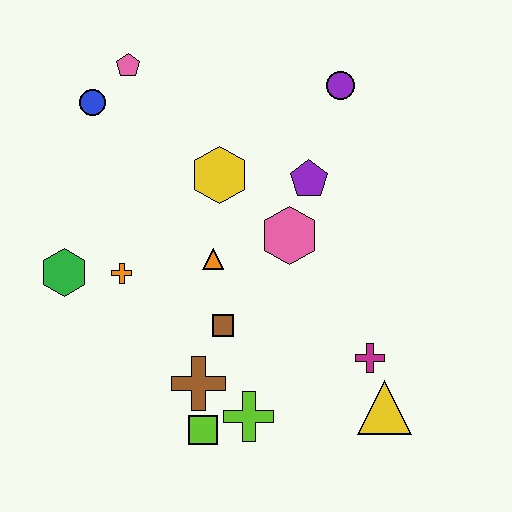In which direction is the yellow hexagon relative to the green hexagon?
The yellow hexagon is to the right of the green hexagon.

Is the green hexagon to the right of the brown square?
No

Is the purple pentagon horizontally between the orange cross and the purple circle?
Yes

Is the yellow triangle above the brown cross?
No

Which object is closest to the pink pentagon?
The blue circle is closest to the pink pentagon.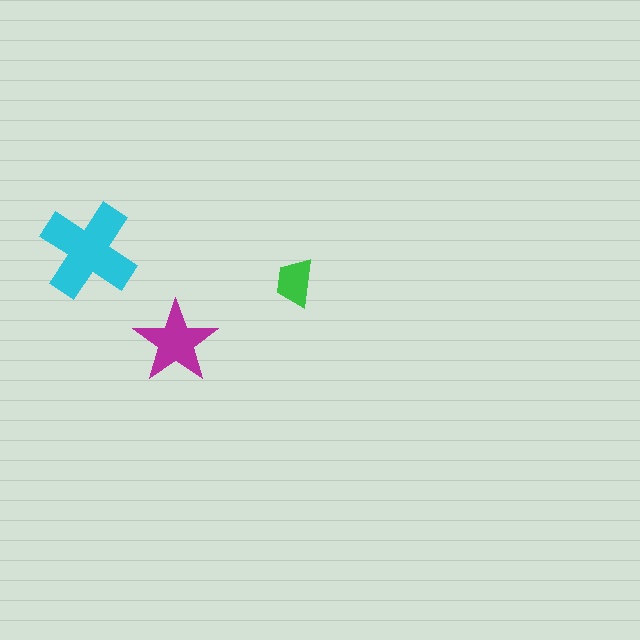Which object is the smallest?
The green trapezoid.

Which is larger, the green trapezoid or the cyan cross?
The cyan cross.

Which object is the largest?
The cyan cross.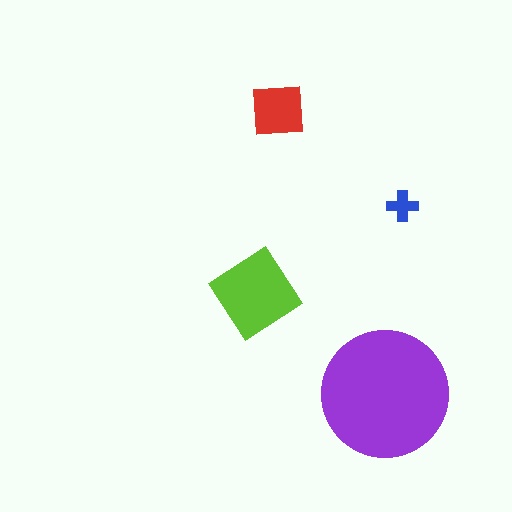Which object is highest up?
The red square is topmost.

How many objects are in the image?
There are 4 objects in the image.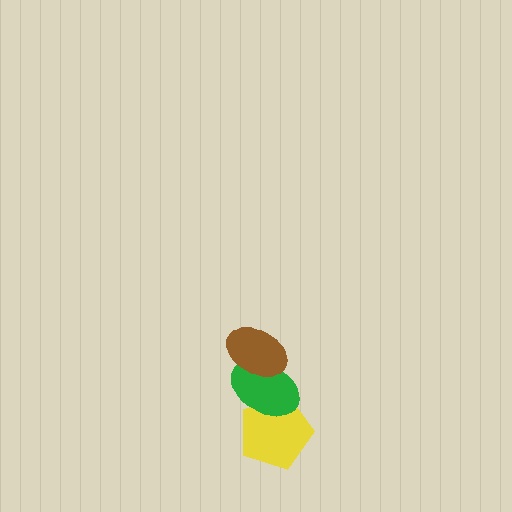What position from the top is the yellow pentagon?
The yellow pentagon is 3rd from the top.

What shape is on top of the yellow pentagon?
The green ellipse is on top of the yellow pentagon.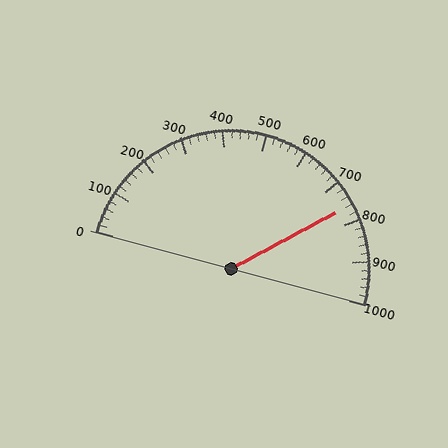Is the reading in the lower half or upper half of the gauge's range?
The reading is in the upper half of the range (0 to 1000).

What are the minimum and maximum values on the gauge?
The gauge ranges from 0 to 1000.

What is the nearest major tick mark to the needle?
The nearest major tick mark is 800.